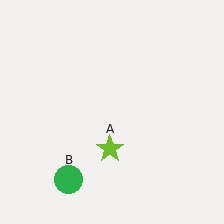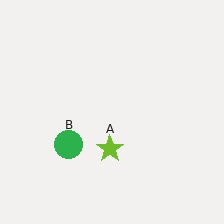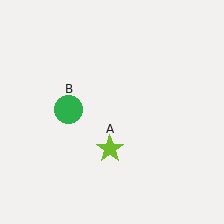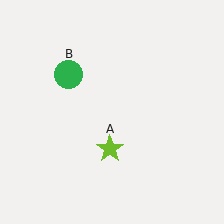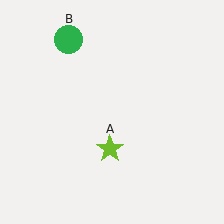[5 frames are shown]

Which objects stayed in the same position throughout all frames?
Lime star (object A) remained stationary.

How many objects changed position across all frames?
1 object changed position: green circle (object B).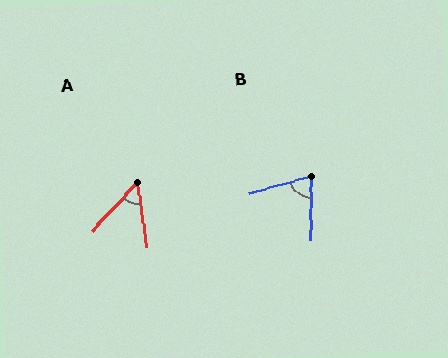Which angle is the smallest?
A, at approximately 51 degrees.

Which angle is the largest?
B, at approximately 74 degrees.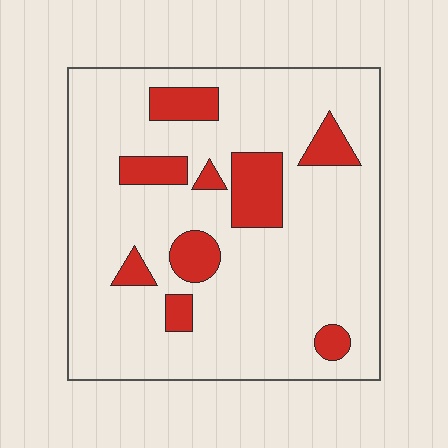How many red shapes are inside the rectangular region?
9.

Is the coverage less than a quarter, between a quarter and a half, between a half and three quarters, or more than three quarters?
Less than a quarter.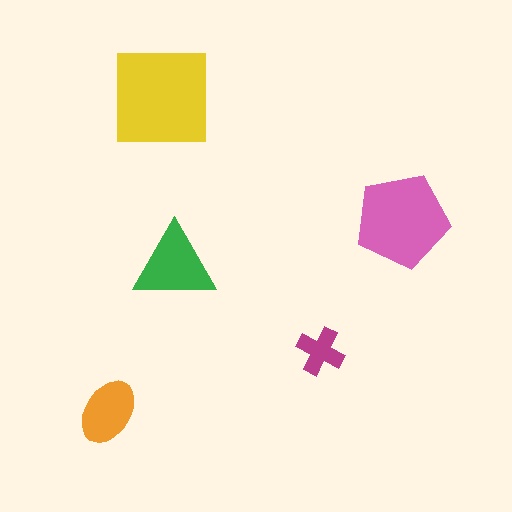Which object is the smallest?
The magenta cross.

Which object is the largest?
The yellow square.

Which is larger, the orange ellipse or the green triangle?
The green triangle.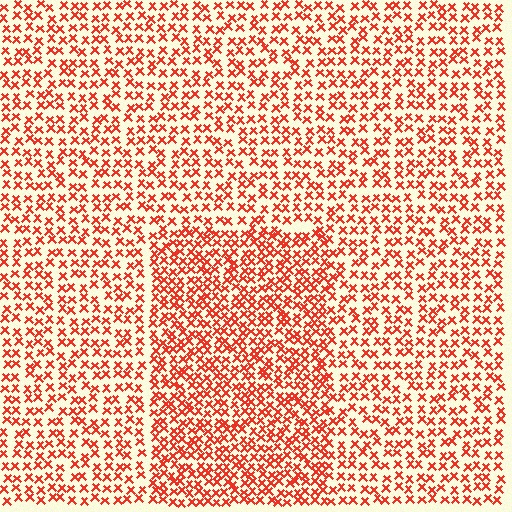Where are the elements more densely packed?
The elements are more densely packed inside the rectangle boundary.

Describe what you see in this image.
The image contains small red elements arranged at two different densities. A rectangle-shaped region is visible where the elements are more densely packed than the surrounding area.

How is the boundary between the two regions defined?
The boundary is defined by a change in element density (approximately 1.6x ratio). All elements are the same color, size, and shape.